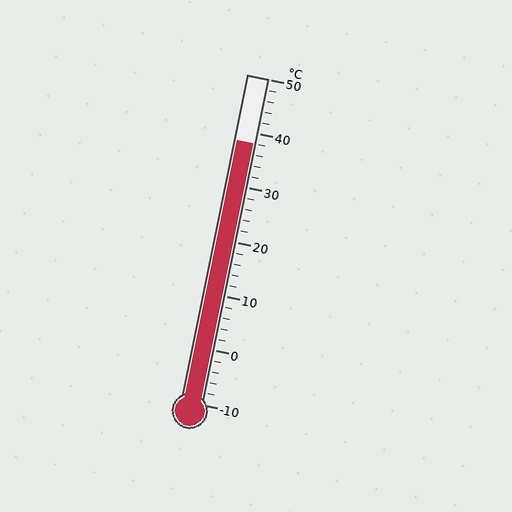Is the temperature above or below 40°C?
The temperature is below 40°C.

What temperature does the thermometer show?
The thermometer shows approximately 38°C.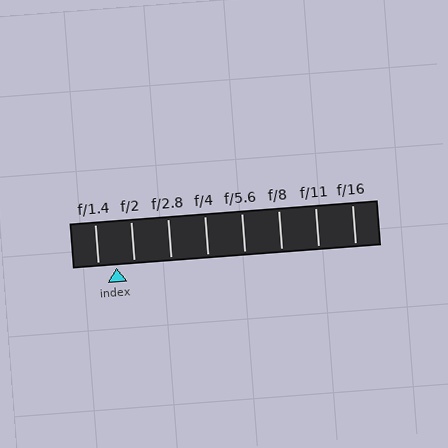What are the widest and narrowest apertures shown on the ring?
The widest aperture shown is f/1.4 and the narrowest is f/16.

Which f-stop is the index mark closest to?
The index mark is closest to f/1.4.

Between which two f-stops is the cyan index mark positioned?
The index mark is between f/1.4 and f/2.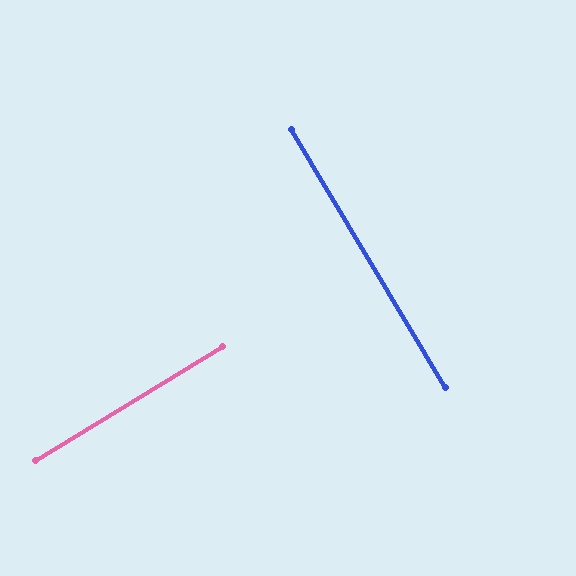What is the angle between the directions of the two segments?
Approximately 89 degrees.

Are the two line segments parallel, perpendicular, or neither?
Perpendicular — they meet at approximately 89°.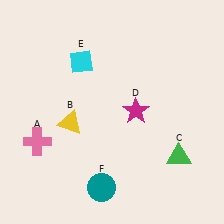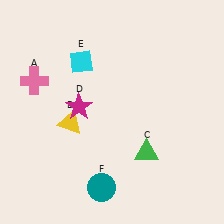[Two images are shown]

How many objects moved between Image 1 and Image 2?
3 objects moved between the two images.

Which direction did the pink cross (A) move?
The pink cross (A) moved up.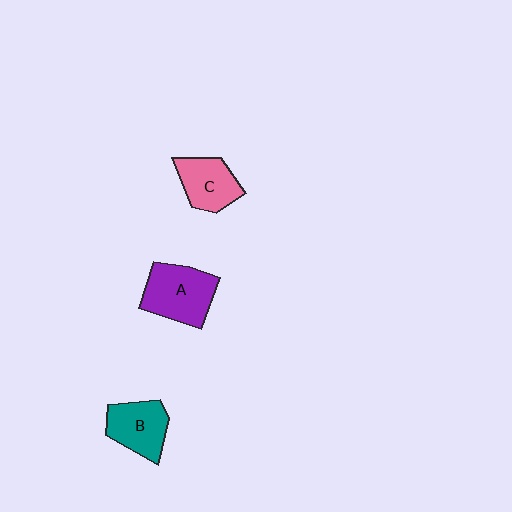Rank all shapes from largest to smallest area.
From largest to smallest: A (purple), B (teal), C (pink).